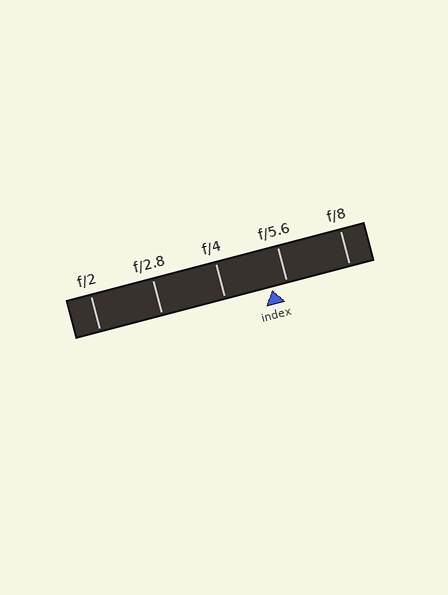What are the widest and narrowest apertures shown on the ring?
The widest aperture shown is f/2 and the narrowest is f/8.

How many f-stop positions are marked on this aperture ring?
There are 5 f-stop positions marked.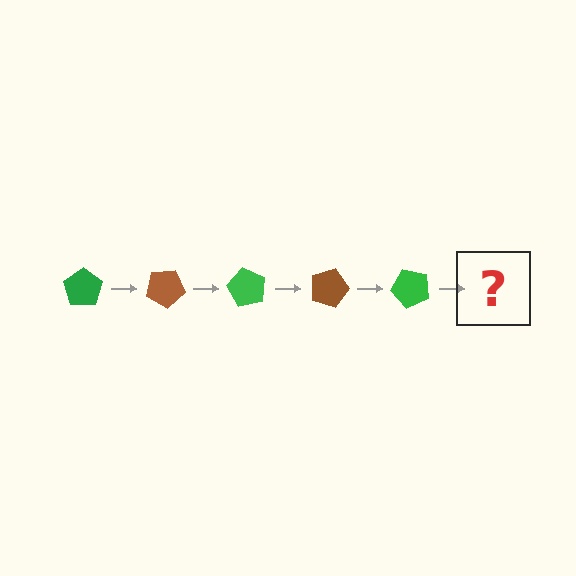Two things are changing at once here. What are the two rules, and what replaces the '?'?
The two rules are that it rotates 30 degrees each step and the color cycles through green and brown. The '?' should be a brown pentagon, rotated 150 degrees from the start.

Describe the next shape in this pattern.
It should be a brown pentagon, rotated 150 degrees from the start.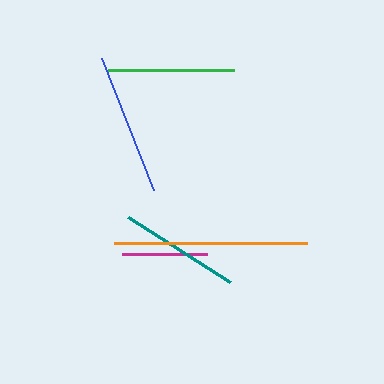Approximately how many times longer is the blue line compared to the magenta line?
The blue line is approximately 1.7 times the length of the magenta line.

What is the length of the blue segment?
The blue segment is approximately 142 pixels long.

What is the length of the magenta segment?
The magenta segment is approximately 86 pixels long.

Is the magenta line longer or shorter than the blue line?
The blue line is longer than the magenta line.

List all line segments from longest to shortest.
From longest to shortest: orange, blue, green, teal, magenta.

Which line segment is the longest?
The orange line is the longest at approximately 193 pixels.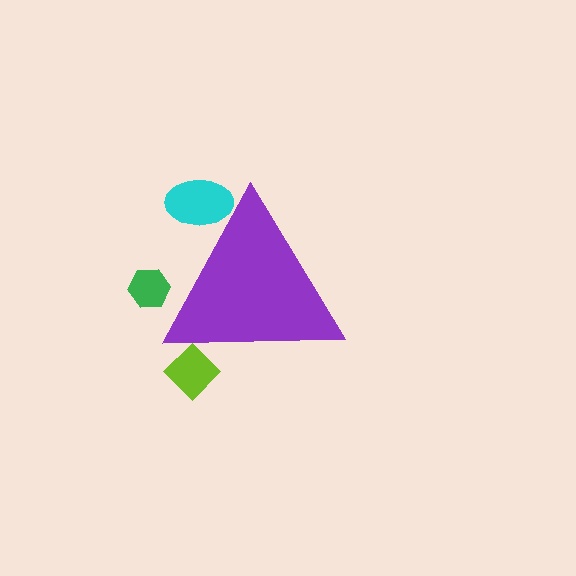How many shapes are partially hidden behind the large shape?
3 shapes are partially hidden.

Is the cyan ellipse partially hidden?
Yes, the cyan ellipse is partially hidden behind the purple triangle.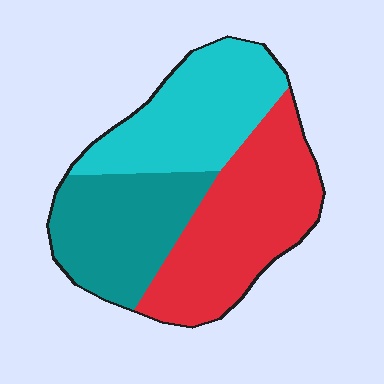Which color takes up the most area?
Red, at roughly 40%.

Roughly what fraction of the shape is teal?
Teal covers 29% of the shape.